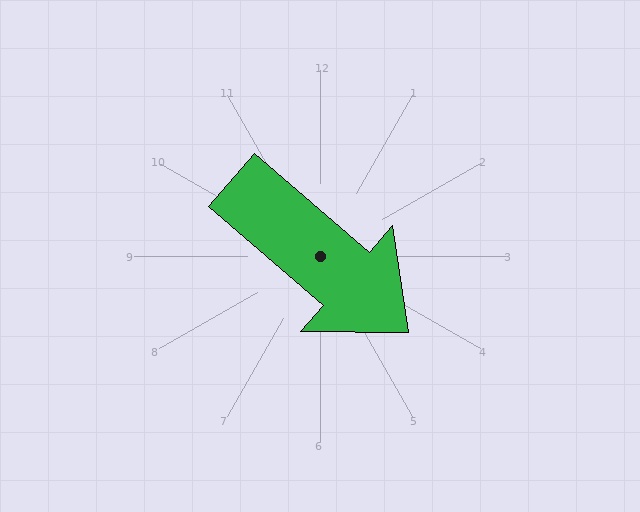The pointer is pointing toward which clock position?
Roughly 4 o'clock.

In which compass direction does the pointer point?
Southeast.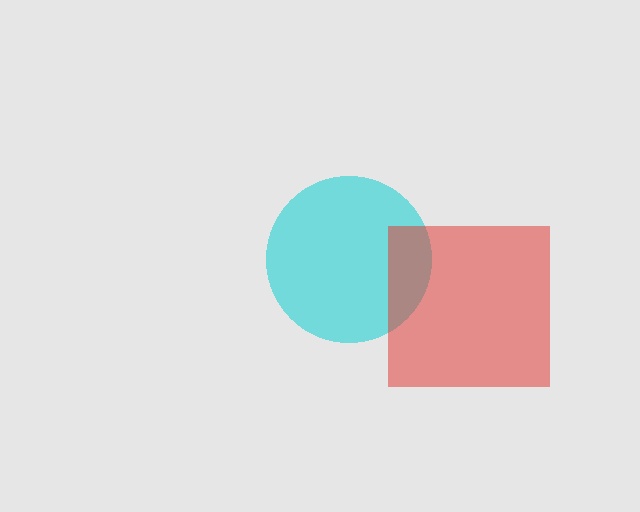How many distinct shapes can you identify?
There are 2 distinct shapes: a cyan circle, a red square.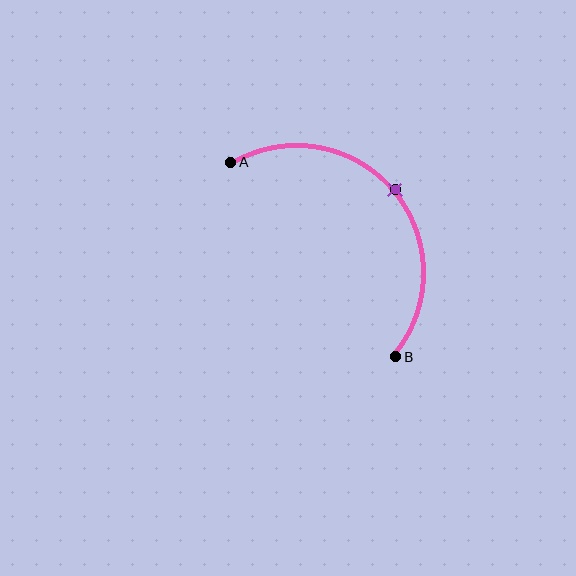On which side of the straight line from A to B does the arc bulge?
The arc bulges above and to the right of the straight line connecting A and B.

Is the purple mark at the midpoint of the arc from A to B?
Yes. The purple mark lies on the arc at equal arc-length from both A and B — it is the arc midpoint.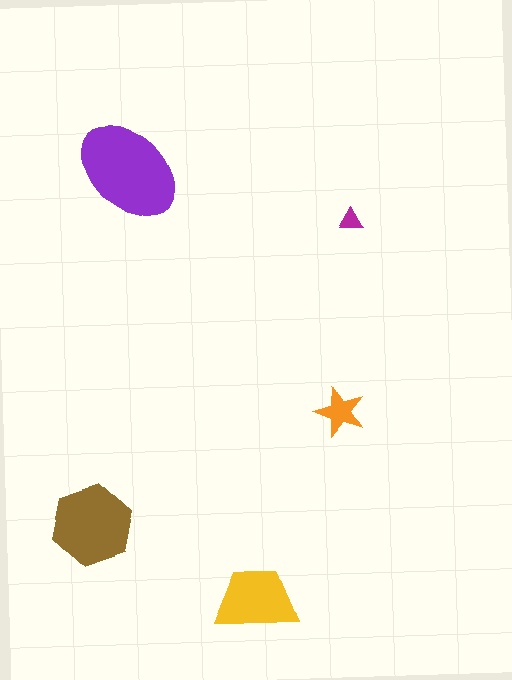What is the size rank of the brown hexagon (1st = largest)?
2nd.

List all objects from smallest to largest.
The magenta triangle, the orange star, the yellow trapezoid, the brown hexagon, the purple ellipse.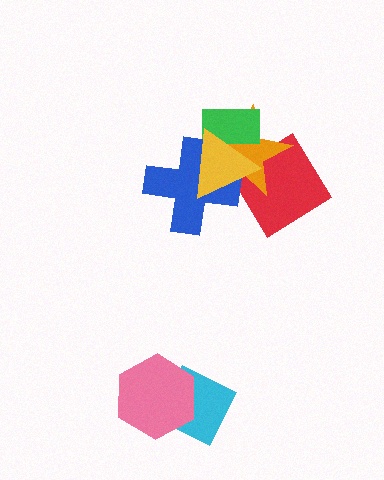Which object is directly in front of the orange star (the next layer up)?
The green rectangle is directly in front of the orange star.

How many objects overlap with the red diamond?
2 objects overlap with the red diamond.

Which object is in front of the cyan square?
The pink hexagon is in front of the cyan square.